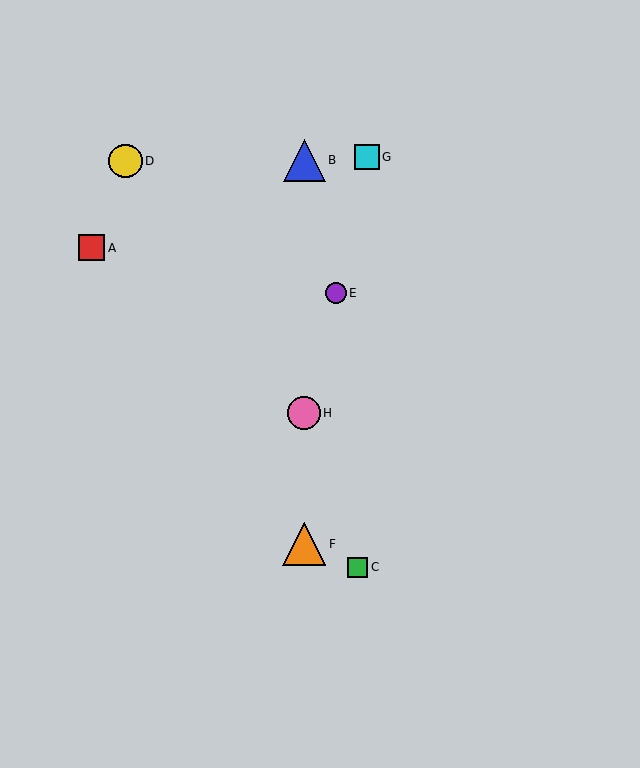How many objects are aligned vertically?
3 objects (B, F, H) are aligned vertically.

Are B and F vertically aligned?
Yes, both are at x≈304.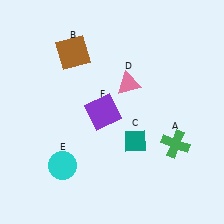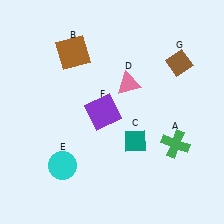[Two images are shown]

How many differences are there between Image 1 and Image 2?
There is 1 difference between the two images.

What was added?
A brown diamond (G) was added in Image 2.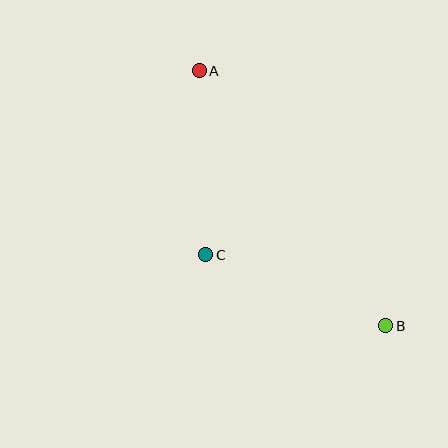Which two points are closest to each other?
Points A and C are closest to each other.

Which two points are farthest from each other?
Points A and B are farthest from each other.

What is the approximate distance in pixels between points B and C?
The distance between B and C is approximately 193 pixels.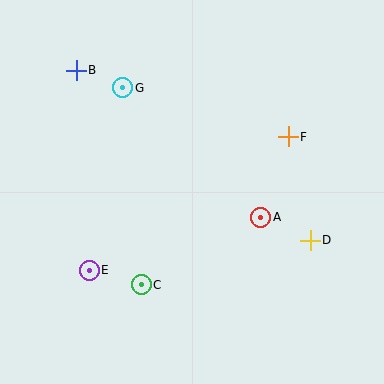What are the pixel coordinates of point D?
Point D is at (310, 240).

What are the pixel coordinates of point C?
Point C is at (141, 285).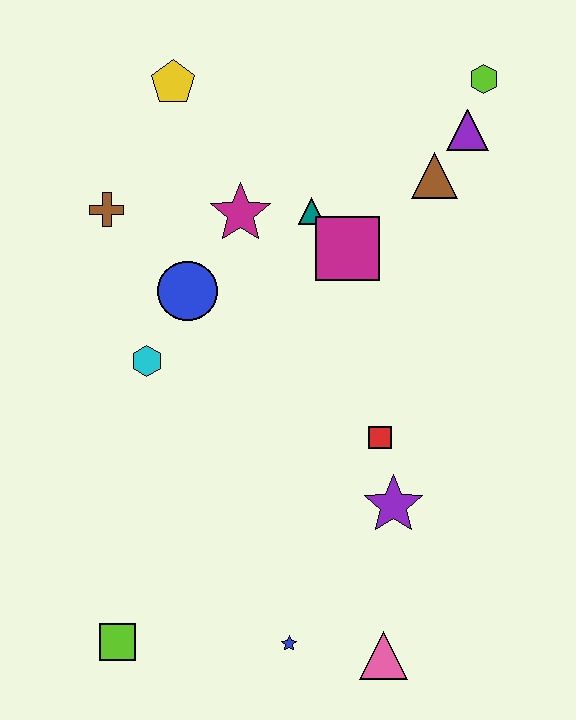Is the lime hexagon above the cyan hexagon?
Yes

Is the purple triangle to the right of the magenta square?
Yes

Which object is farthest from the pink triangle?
The yellow pentagon is farthest from the pink triangle.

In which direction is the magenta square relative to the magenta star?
The magenta square is to the right of the magenta star.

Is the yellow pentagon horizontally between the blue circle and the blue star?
No